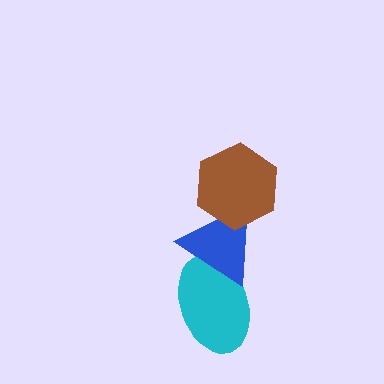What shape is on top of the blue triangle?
The brown hexagon is on top of the blue triangle.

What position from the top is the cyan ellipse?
The cyan ellipse is 3rd from the top.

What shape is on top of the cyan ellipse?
The blue triangle is on top of the cyan ellipse.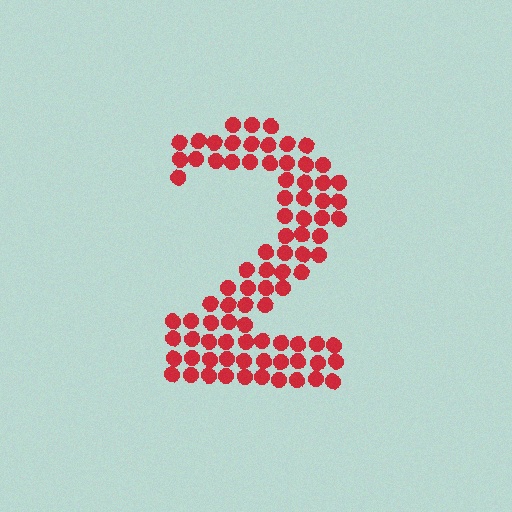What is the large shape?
The large shape is the digit 2.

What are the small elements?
The small elements are circles.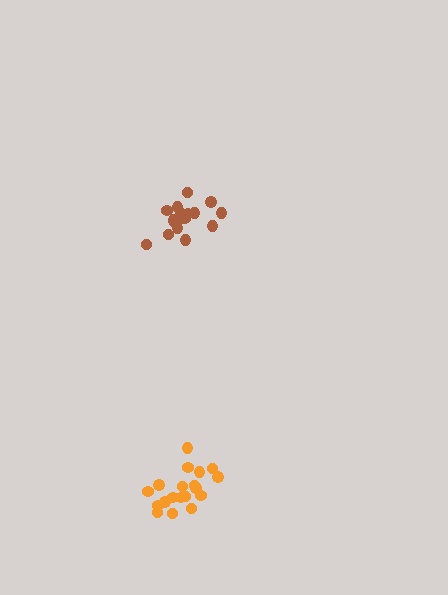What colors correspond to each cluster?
The clusters are colored: brown, orange.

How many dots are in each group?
Group 1: 17 dots, Group 2: 19 dots (36 total).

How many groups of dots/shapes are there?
There are 2 groups.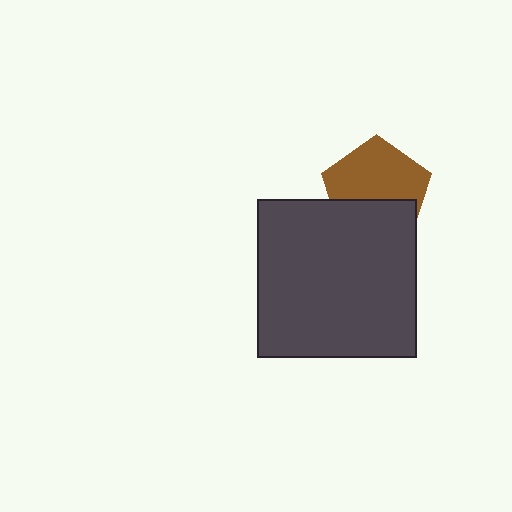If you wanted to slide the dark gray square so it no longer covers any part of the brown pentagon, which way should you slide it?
Slide it down — that is the most direct way to separate the two shapes.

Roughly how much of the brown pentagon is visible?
About half of it is visible (roughly 61%).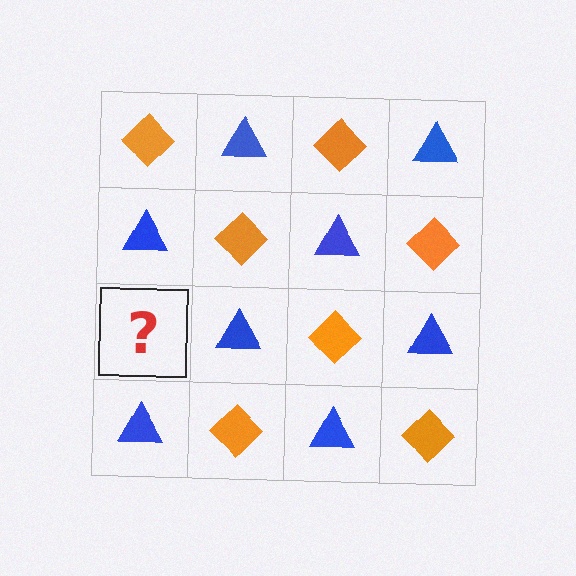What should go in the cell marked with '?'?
The missing cell should contain an orange diamond.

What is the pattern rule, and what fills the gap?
The rule is that it alternates orange diamond and blue triangle in a checkerboard pattern. The gap should be filled with an orange diamond.